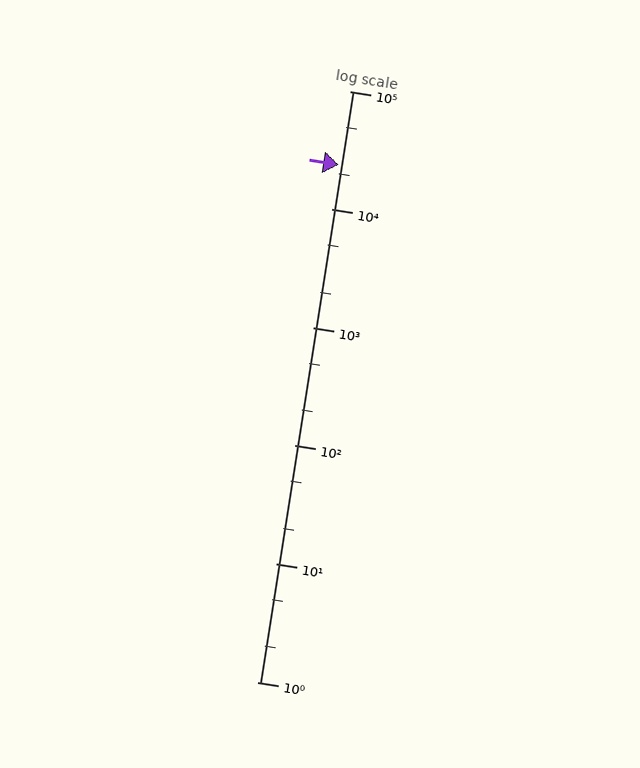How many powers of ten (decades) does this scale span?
The scale spans 5 decades, from 1 to 100000.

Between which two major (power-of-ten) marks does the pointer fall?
The pointer is between 10000 and 100000.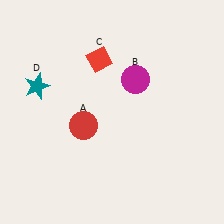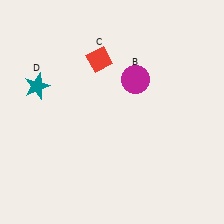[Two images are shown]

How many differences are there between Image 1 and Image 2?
There is 1 difference between the two images.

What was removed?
The red circle (A) was removed in Image 2.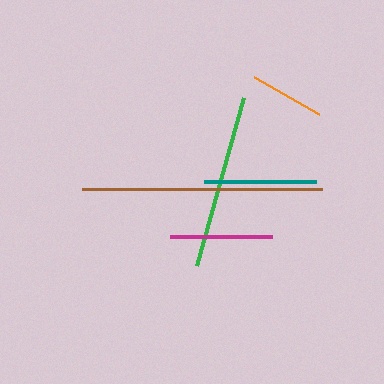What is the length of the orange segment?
The orange segment is approximately 74 pixels long.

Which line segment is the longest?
The brown line is the longest at approximately 241 pixels.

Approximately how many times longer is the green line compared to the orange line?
The green line is approximately 2.3 times the length of the orange line.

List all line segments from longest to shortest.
From longest to shortest: brown, green, teal, magenta, orange.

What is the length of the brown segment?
The brown segment is approximately 241 pixels long.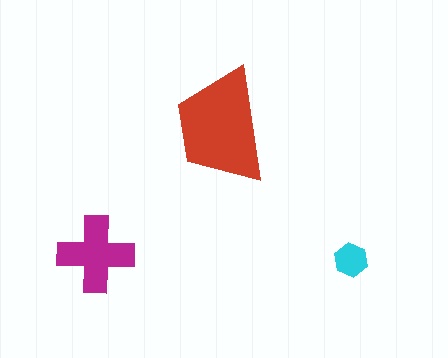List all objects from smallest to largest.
The cyan hexagon, the magenta cross, the red trapezoid.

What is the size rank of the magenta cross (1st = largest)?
2nd.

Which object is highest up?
The red trapezoid is topmost.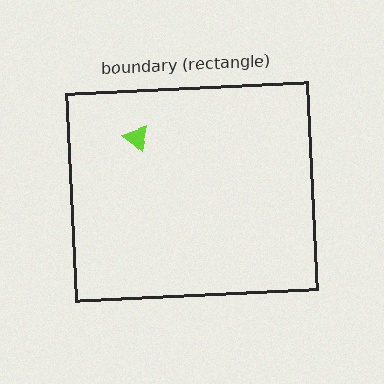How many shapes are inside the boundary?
1 inside, 0 outside.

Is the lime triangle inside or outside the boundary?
Inside.